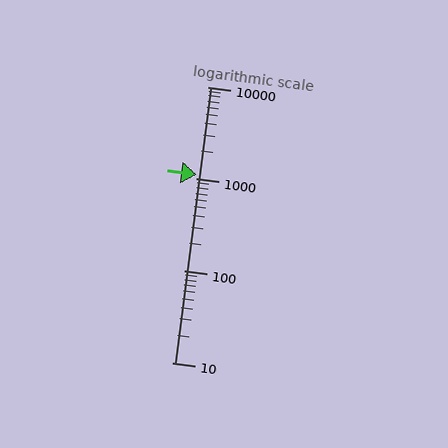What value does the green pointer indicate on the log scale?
The pointer indicates approximately 1100.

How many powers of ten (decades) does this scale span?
The scale spans 3 decades, from 10 to 10000.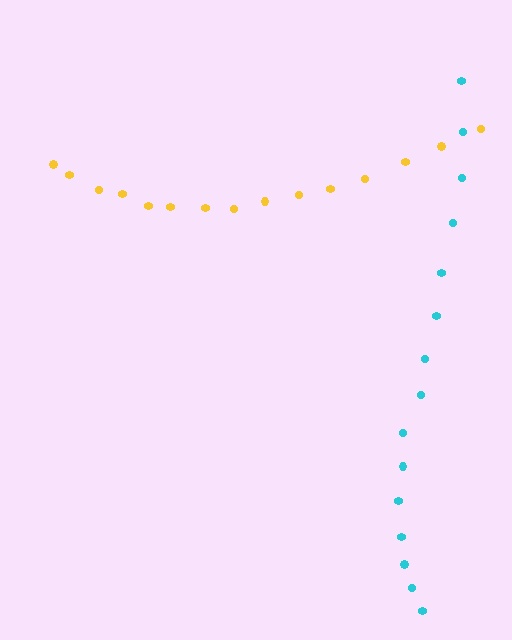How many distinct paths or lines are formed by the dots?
There are 2 distinct paths.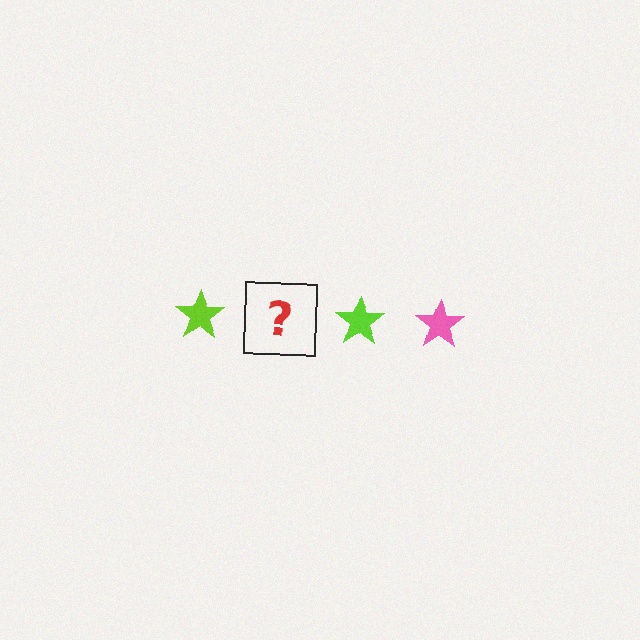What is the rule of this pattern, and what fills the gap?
The rule is that the pattern cycles through lime, pink stars. The gap should be filled with a pink star.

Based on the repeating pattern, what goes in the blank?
The blank should be a pink star.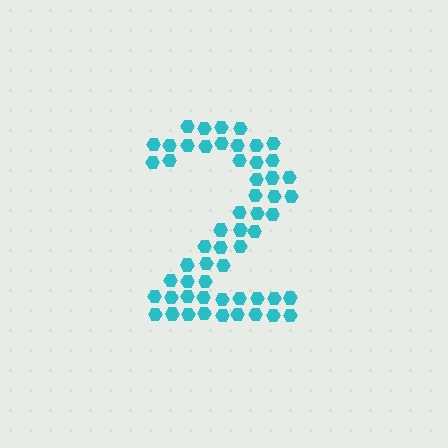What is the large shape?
The large shape is the digit 2.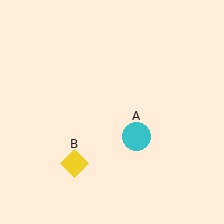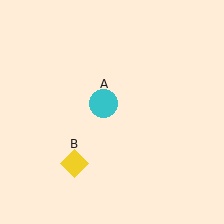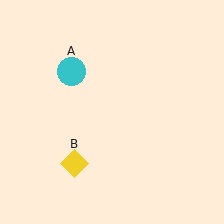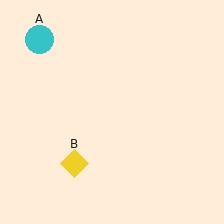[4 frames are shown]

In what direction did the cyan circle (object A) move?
The cyan circle (object A) moved up and to the left.